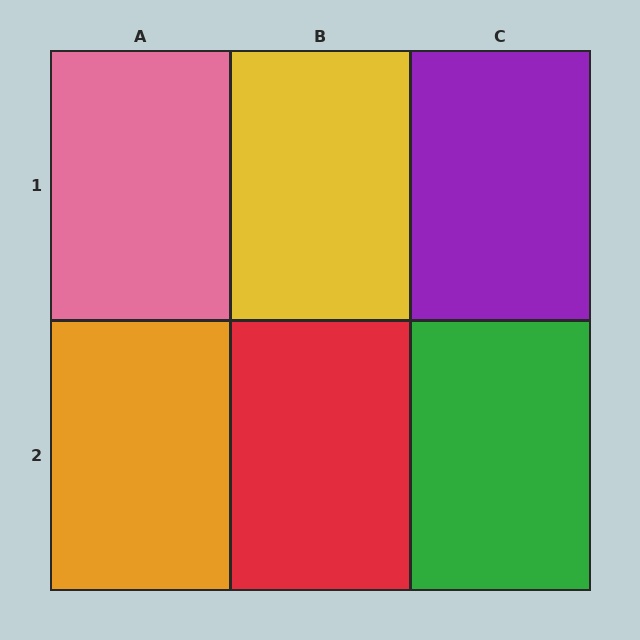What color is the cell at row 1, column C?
Purple.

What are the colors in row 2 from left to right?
Orange, red, green.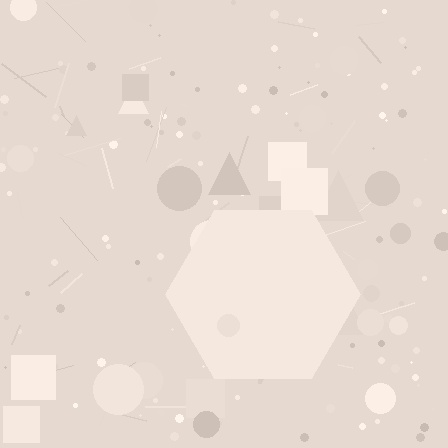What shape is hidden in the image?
A hexagon is hidden in the image.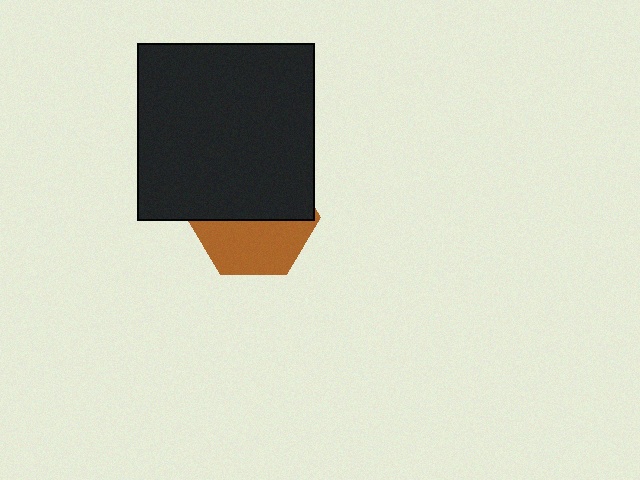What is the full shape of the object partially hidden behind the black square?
The partially hidden object is a brown hexagon.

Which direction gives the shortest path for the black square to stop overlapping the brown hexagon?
Moving up gives the shortest separation.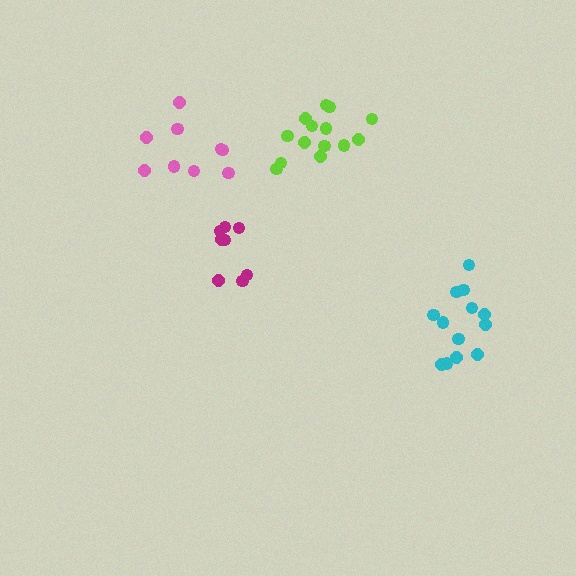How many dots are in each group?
Group 1: 8 dots, Group 2: 14 dots, Group 3: 14 dots, Group 4: 9 dots (45 total).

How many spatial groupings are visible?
There are 4 spatial groupings.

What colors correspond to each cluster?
The clusters are colored: magenta, lime, cyan, pink.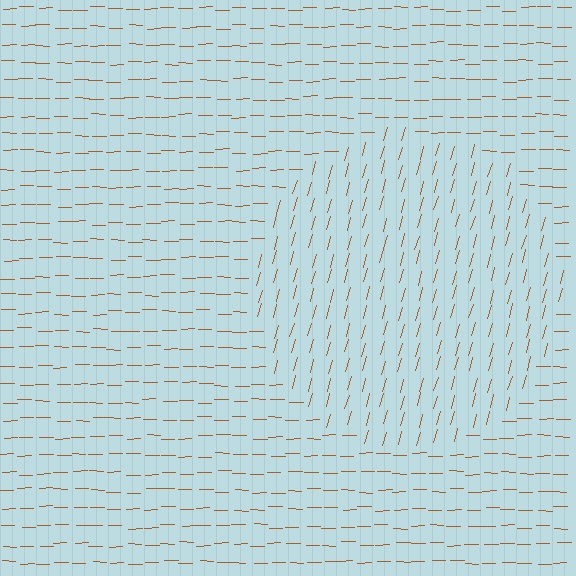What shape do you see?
I see a circle.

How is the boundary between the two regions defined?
The boundary is defined purely by a change in line orientation (approximately 74 degrees difference). All lines are the same color and thickness.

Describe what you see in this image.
The image is filled with small brown line segments. A circle region in the image has lines oriented differently from the surrounding lines, creating a visible texture boundary.